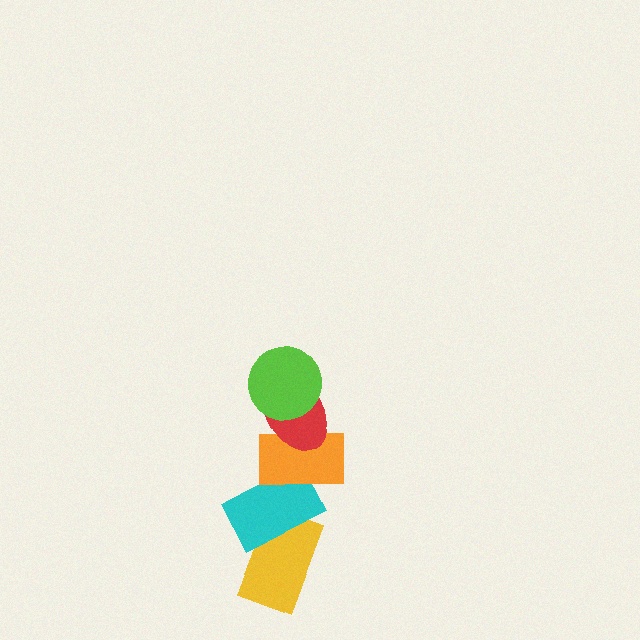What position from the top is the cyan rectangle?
The cyan rectangle is 4th from the top.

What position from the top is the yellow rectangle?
The yellow rectangle is 5th from the top.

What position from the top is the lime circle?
The lime circle is 1st from the top.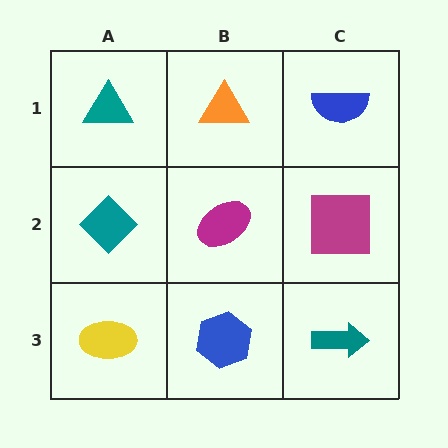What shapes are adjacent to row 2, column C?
A blue semicircle (row 1, column C), a teal arrow (row 3, column C), a magenta ellipse (row 2, column B).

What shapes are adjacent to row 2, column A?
A teal triangle (row 1, column A), a yellow ellipse (row 3, column A), a magenta ellipse (row 2, column B).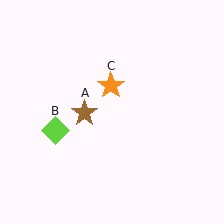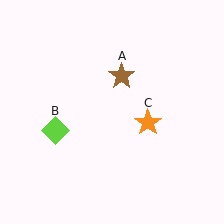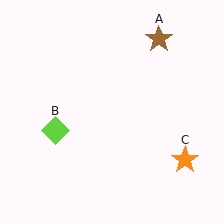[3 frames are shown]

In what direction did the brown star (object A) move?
The brown star (object A) moved up and to the right.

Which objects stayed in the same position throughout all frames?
Lime diamond (object B) remained stationary.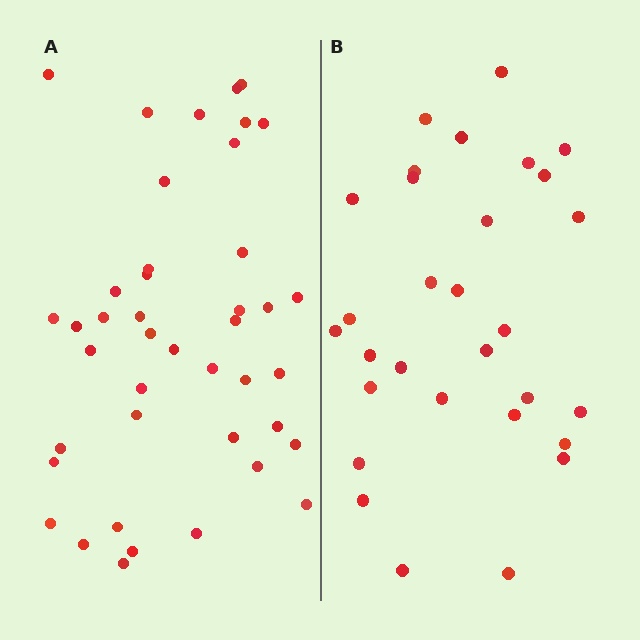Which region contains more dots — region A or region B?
Region A (the left region) has more dots.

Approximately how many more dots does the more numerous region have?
Region A has roughly 12 or so more dots than region B.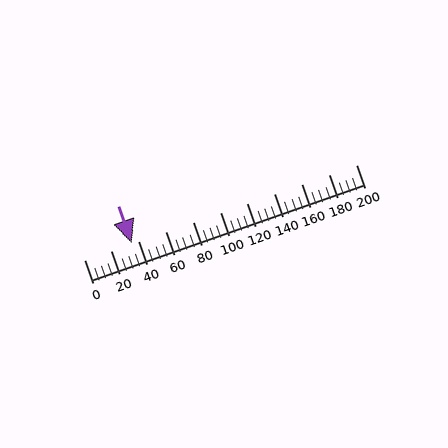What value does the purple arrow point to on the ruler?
The purple arrow points to approximately 35.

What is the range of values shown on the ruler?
The ruler shows values from 0 to 200.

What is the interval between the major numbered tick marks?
The major tick marks are spaced 20 units apart.